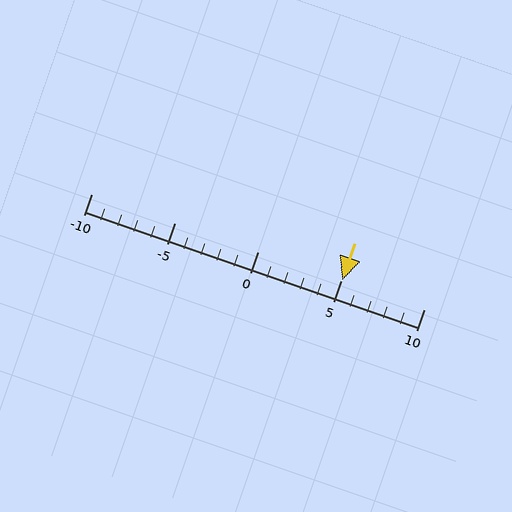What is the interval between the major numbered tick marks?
The major tick marks are spaced 5 units apart.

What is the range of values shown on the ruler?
The ruler shows values from -10 to 10.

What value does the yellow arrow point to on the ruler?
The yellow arrow points to approximately 5.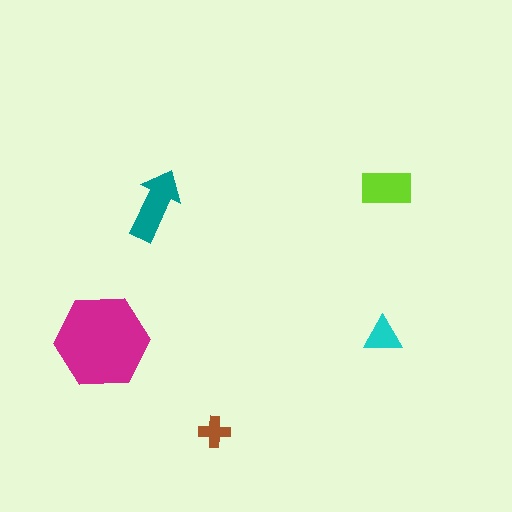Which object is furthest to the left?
The magenta hexagon is leftmost.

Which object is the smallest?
The brown cross.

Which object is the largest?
The magenta hexagon.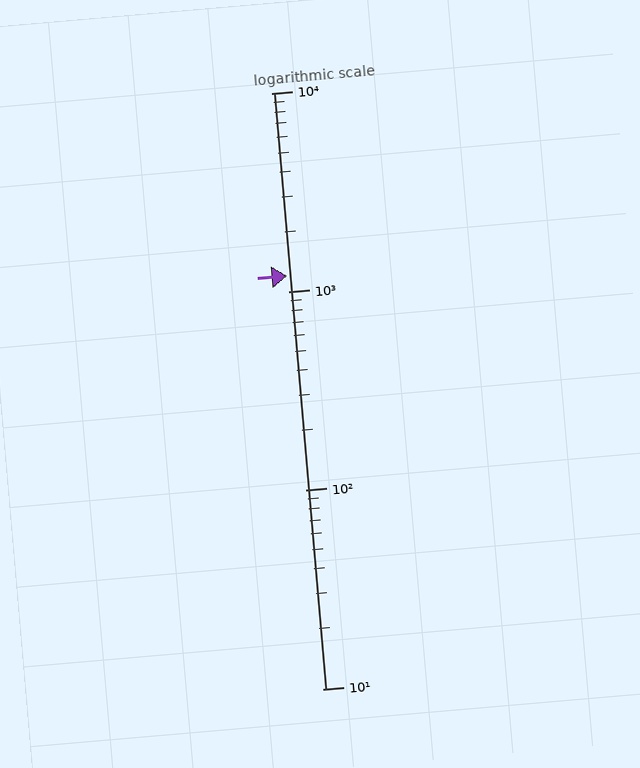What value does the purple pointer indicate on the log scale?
The pointer indicates approximately 1200.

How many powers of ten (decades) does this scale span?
The scale spans 3 decades, from 10 to 10000.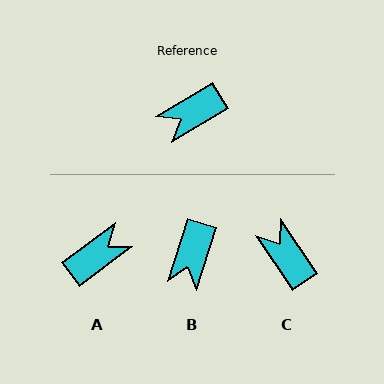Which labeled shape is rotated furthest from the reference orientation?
A, about 174 degrees away.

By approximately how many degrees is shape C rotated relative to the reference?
Approximately 87 degrees clockwise.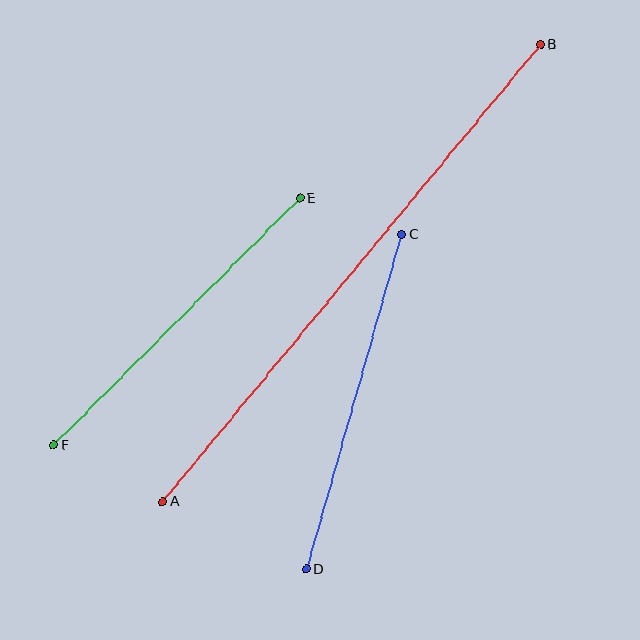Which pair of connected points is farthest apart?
Points A and B are farthest apart.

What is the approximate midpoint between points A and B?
The midpoint is at approximately (352, 273) pixels.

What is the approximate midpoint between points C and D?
The midpoint is at approximately (354, 402) pixels.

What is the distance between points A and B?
The distance is approximately 593 pixels.